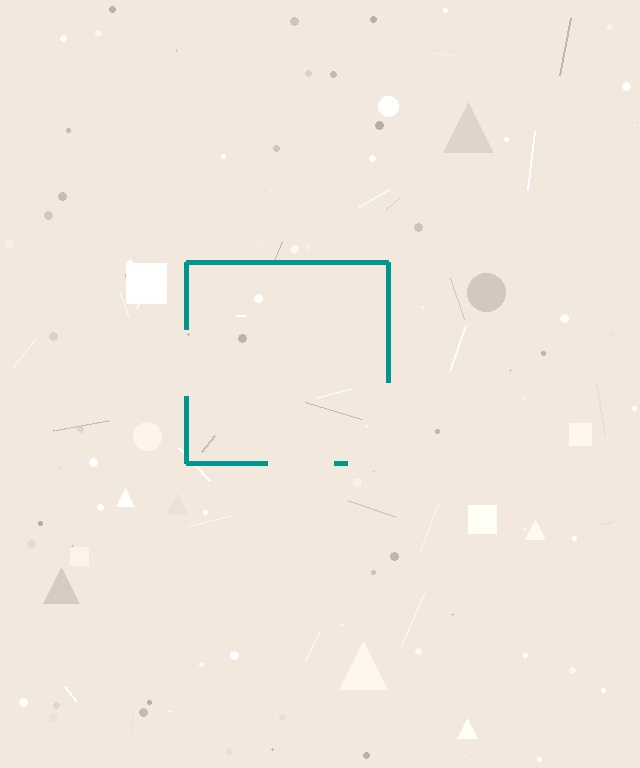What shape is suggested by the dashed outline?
The dashed outline suggests a square.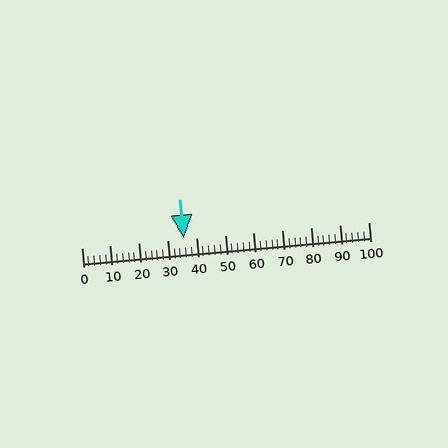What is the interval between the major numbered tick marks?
The major tick marks are spaced 10 units apart.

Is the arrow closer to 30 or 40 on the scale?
The arrow is closer to 40.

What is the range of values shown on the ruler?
The ruler shows values from 0 to 100.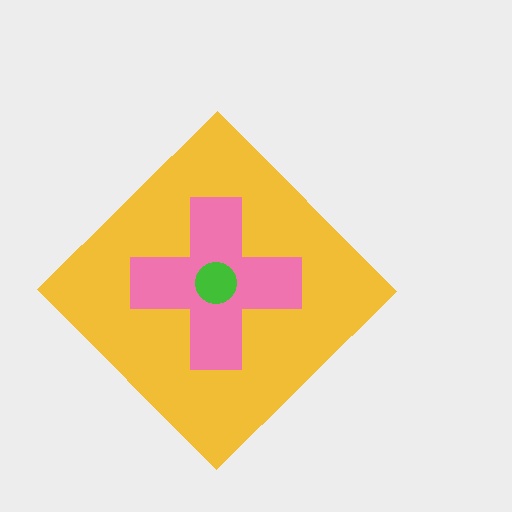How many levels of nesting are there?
3.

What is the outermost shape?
The yellow diamond.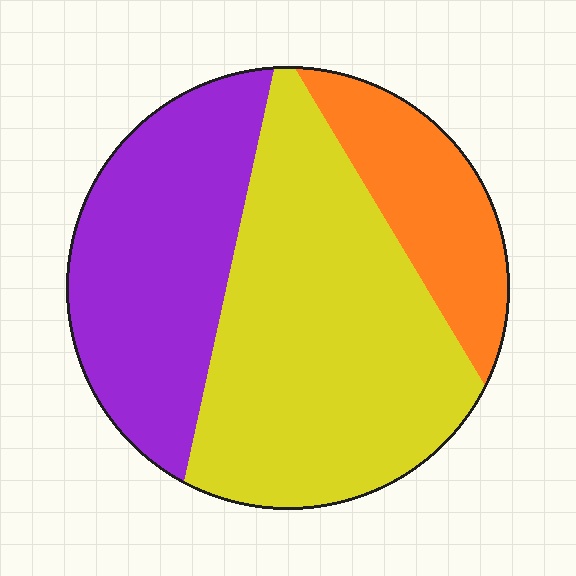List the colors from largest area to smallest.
From largest to smallest: yellow, purple, orange.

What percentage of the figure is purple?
Purple covers about 35% of the figure.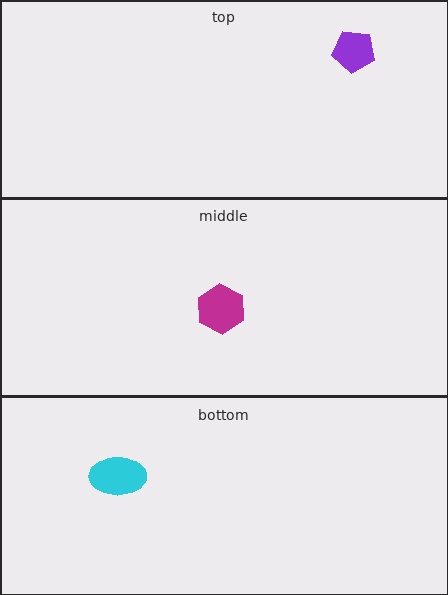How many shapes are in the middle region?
1.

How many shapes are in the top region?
1.